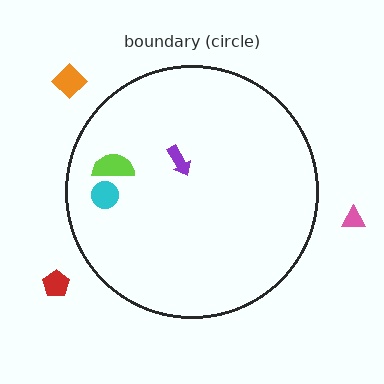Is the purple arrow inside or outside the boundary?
Inside.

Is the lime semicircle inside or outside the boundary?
Inside.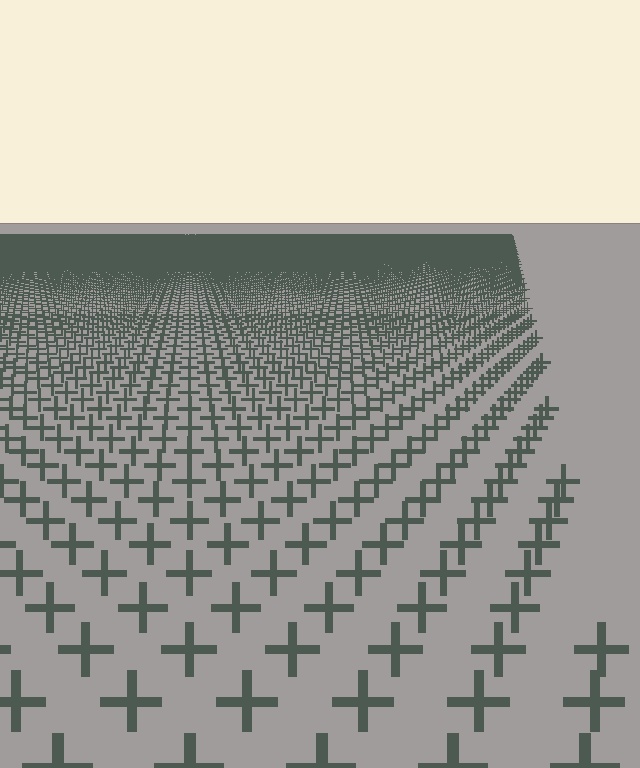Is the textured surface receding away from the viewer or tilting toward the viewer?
The surface is receding away from the viewer. Texture elements get smaller and denser toward the top.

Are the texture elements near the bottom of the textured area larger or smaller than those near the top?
Larger. Near the bottom, elements are closer to the viewer and appear at a bigger on-screen size.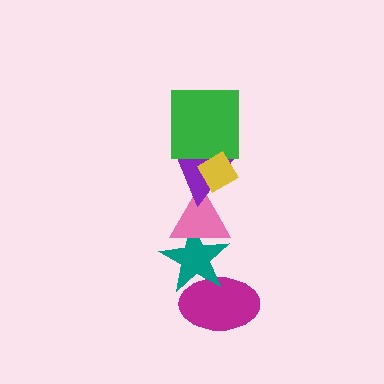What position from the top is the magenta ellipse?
The magenta ellipse is 6th from the top.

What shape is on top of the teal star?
The pink triangle is on top of the teal star.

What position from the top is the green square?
The green square is 2nd from the top.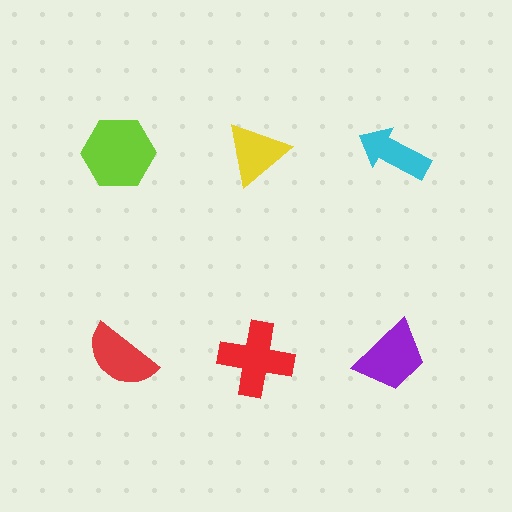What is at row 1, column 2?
A yellow triangle.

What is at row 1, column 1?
A lime hexagon.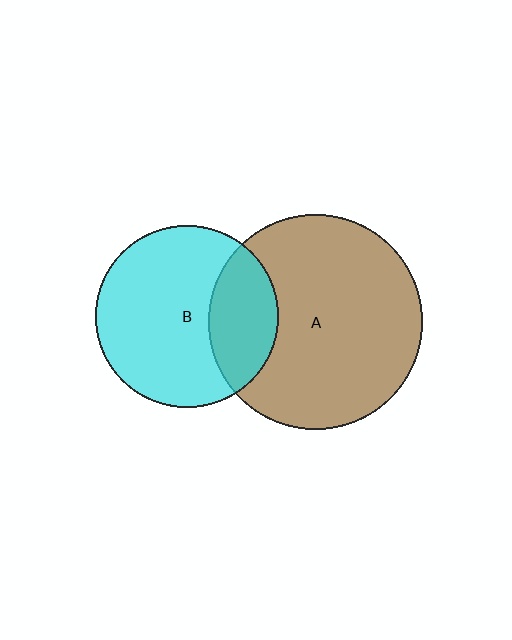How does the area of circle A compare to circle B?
Approximately 1.4 times.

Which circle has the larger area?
Circle A (brown).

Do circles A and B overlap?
Yes.